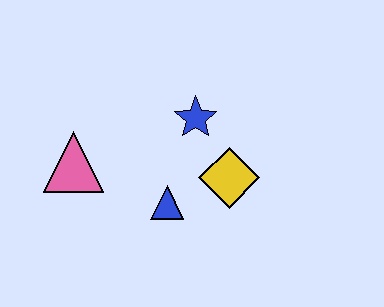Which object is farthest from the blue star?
The pink triangle is farthest from the blue star.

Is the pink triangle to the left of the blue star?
Yes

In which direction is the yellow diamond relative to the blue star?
The yellow diamond is below the blue star.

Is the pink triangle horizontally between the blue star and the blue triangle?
No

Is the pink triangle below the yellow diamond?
No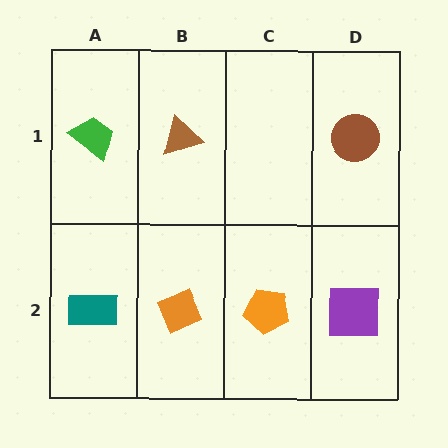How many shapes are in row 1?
3 shapes.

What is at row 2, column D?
A purple square.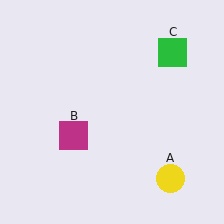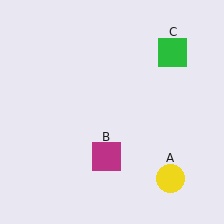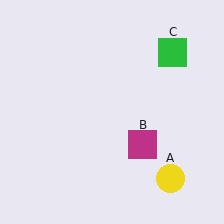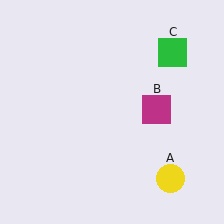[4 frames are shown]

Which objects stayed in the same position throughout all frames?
Yellow circle (object A) and green square (object C) remained stationary.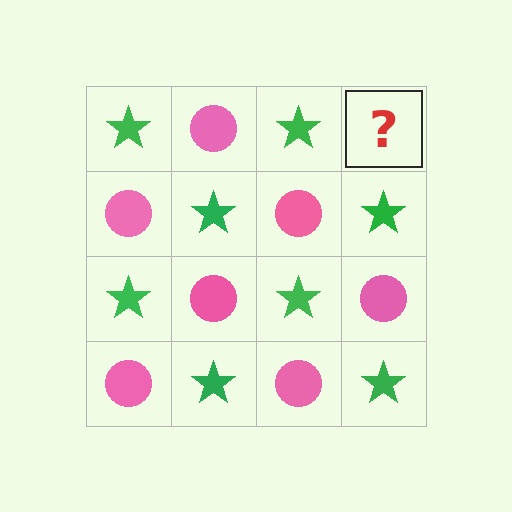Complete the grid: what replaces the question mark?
The question mark should be replaced with a pink circle.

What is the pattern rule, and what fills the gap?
The rule is that it alternates green star and pink circle in a checkerboard pattern. The gap should be filled with a pink circle.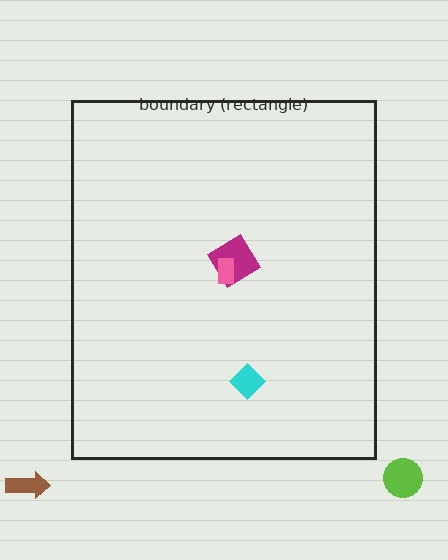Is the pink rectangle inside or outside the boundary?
Inside.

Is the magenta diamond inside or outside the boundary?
Inside.